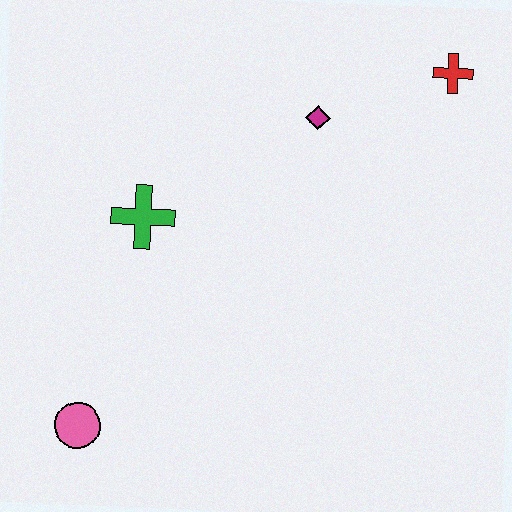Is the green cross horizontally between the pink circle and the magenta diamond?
Yes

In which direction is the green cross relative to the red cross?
The green cross is to the left of the red cross.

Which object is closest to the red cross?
The magenta diamond is closest to the red cross.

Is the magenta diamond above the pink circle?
Yes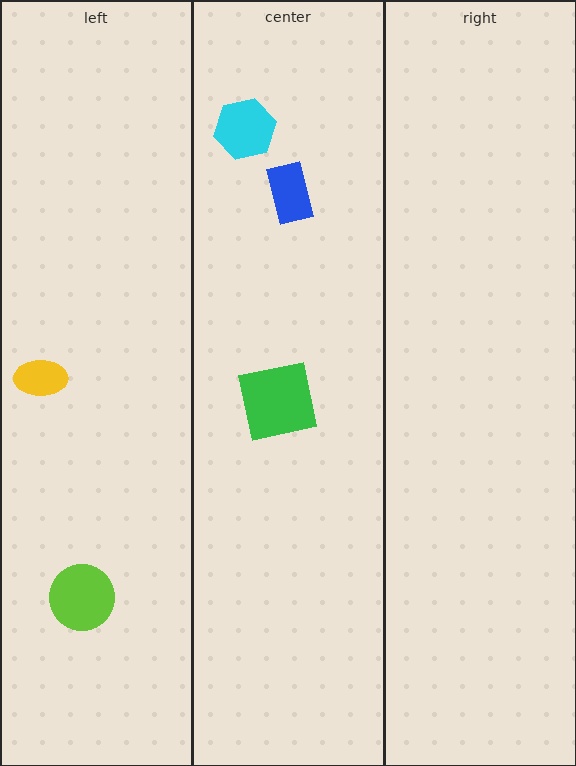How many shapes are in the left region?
2.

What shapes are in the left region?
The lime circle, the yellow ellipse.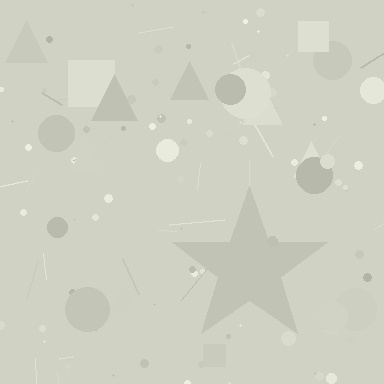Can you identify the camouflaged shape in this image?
The camouflaged shape is a star.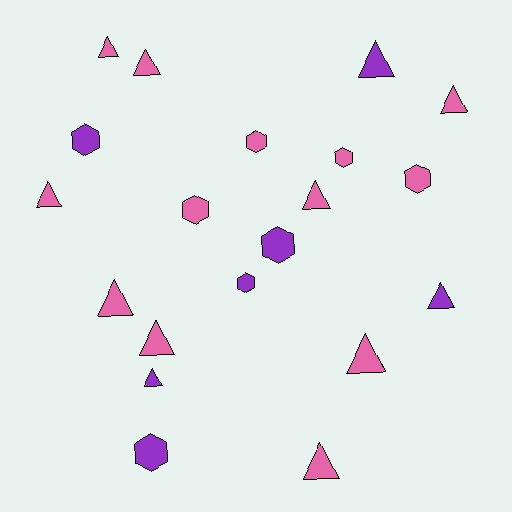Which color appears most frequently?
Pink, with 13 objects.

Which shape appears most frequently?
Triangle, with 12 objects.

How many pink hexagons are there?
There are 4 pink hexagons.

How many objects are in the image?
There are 20 objects.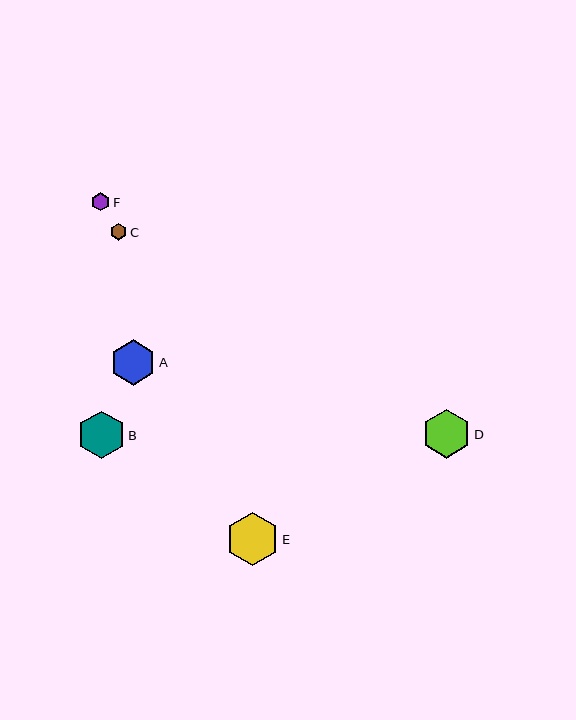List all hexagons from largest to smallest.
From largest to smallest: E, D, B, A, F, C.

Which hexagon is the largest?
Hexagon E is the largest with a size of approximately 53 pixels.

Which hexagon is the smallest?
Hexagon C is the smallest with a size of approximately 17 pixels.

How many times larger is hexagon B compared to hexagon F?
Hexagon B is approximately 2.7 times the size of hexagon F.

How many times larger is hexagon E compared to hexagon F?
Hexagon E is approximately 3.0 times the size of hexagon F.